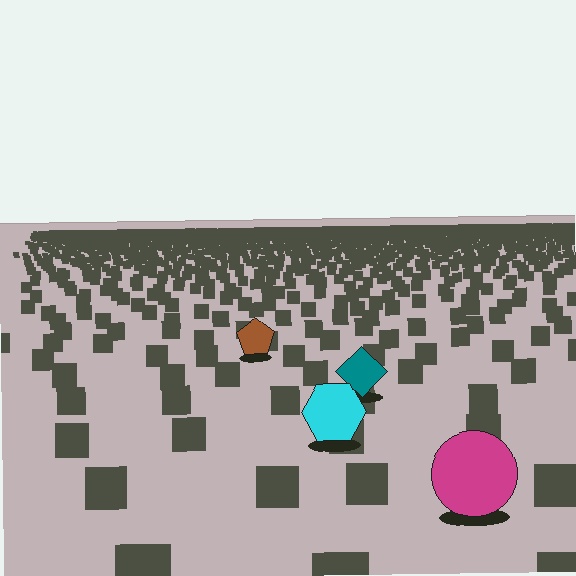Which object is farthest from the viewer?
The brown pentagon is farthest from the viewer. It appears smaller and the ground texture around it is denser.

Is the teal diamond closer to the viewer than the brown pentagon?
Yes. The teal diamond is closer — you can tell from the texture gradient: the ground texture is coarser near it.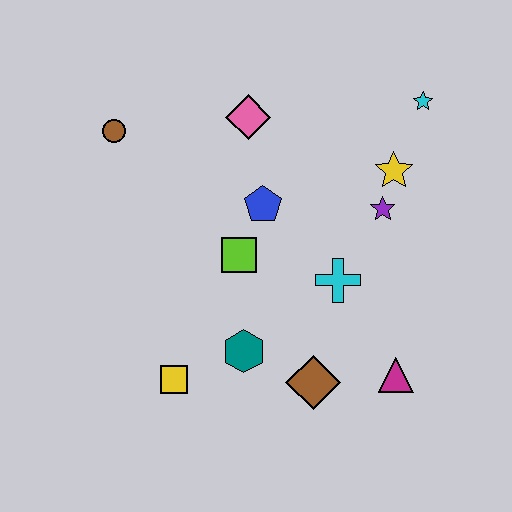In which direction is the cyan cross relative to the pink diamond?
The cyan cross is below the pink diamond.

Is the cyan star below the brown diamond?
No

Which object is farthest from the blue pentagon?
The magenta triangle is farthest from the blue pentagon.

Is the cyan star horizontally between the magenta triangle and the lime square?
No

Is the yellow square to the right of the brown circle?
Yes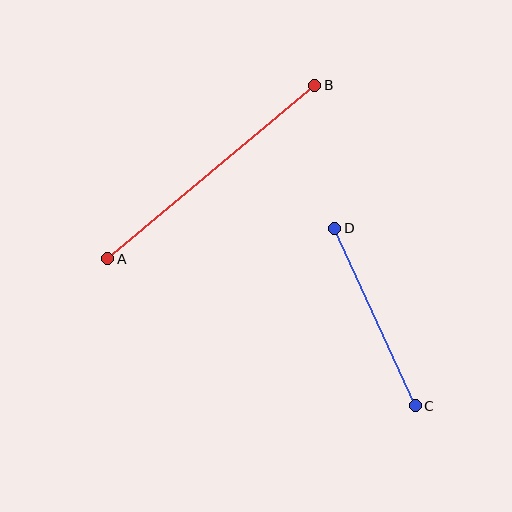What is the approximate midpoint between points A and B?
The midpoint is at approximately (211, 172) pixels.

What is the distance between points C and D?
The distance is approximately 195 pixels.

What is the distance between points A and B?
The distance is approximately 270 pixels.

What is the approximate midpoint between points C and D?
The midpoint is at approximately (375, 317) pixels.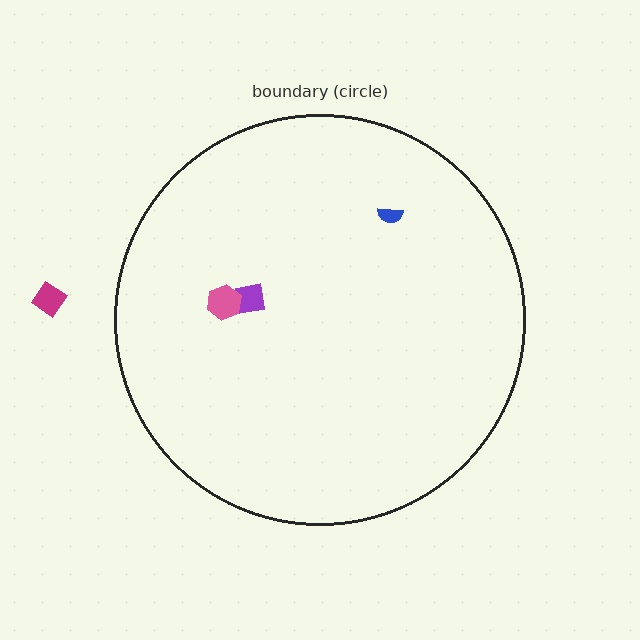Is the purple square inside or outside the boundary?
Inside.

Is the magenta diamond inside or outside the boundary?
Outside.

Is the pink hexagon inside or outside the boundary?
Inside.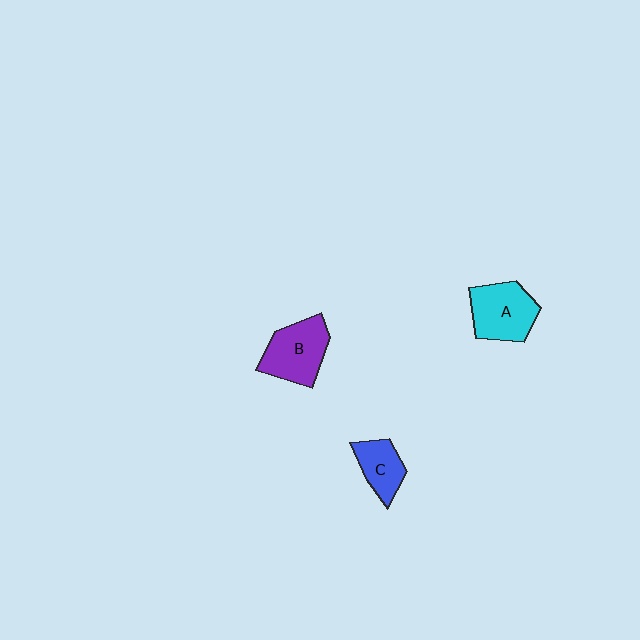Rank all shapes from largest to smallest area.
From largest to smallest: B (purple), A (cyan), C (blue).